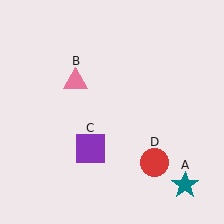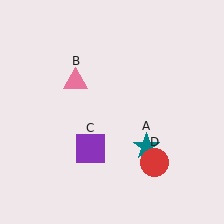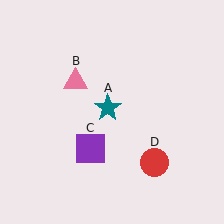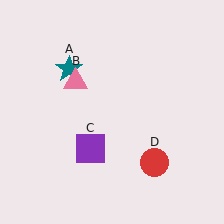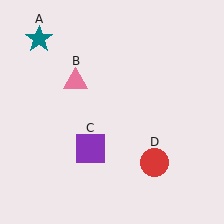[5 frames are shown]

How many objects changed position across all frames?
1 object changed position: teal star (object A).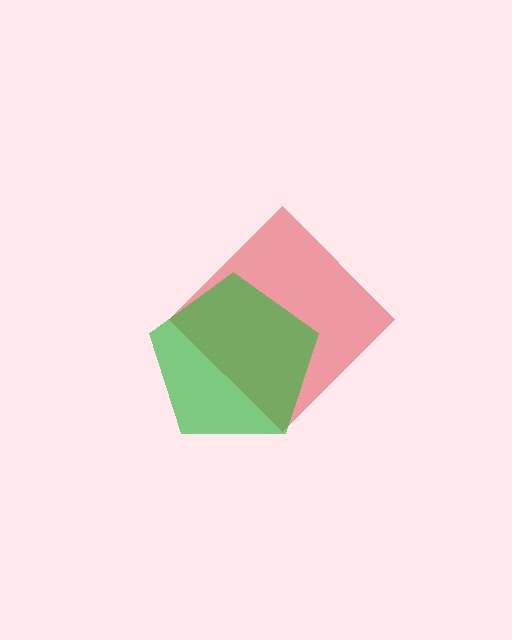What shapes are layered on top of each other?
The layered shapes are: a red diamond, a green pentagon.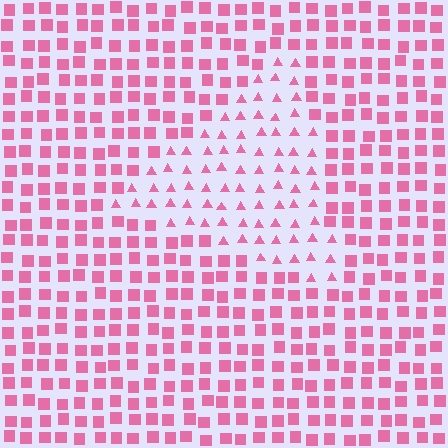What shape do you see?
I see a triangle.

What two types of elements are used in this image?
The image uses triangles inside the triangle region and squares outside it.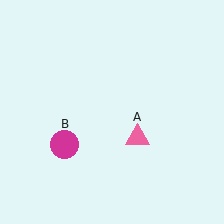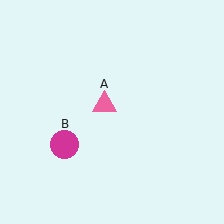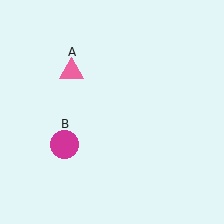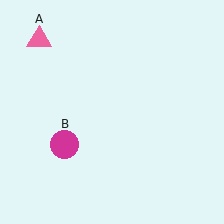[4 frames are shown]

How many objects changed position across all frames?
1 object changed position: pink triangle (object A).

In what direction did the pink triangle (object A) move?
The pink triangle (object A) moved up and to the left.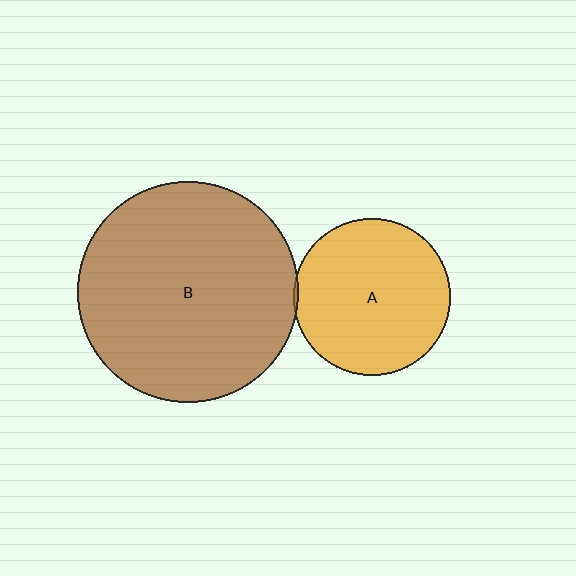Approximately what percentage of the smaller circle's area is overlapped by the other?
Approximately 5%.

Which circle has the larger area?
Circle B (brown).